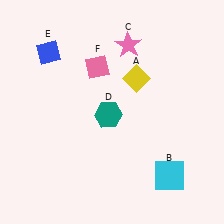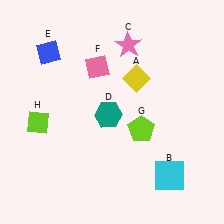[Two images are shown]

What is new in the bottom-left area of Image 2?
A lime diamond (H) was added in the bottom-left area of Image 2.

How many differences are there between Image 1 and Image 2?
There are 2 differences between the two images.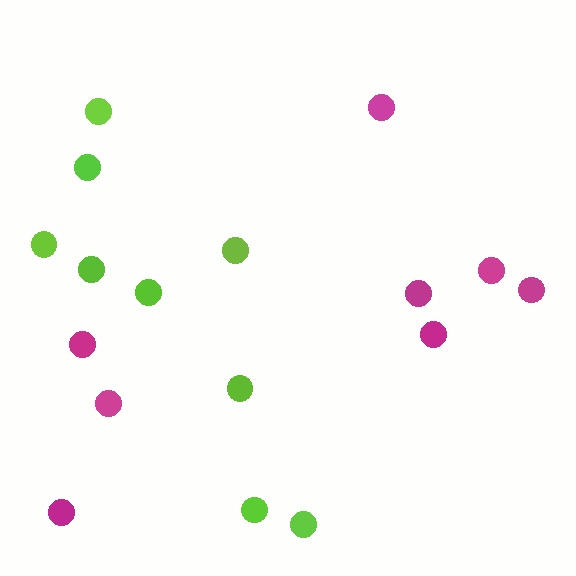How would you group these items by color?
There are 2 groups: one group of magenta circles (8) and one group of lime circles (9).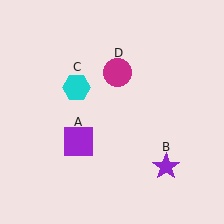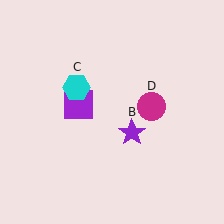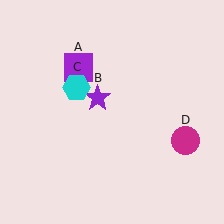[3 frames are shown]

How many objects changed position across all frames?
3 objects changed position: purple square (object A), purple star (object B), magenta circle (object D).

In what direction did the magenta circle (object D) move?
The magenta circle (object D) moved down and to the right.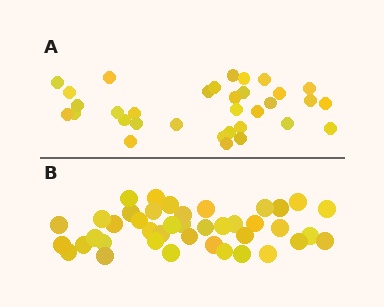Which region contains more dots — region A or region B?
Region B (the bottom region) has more dots.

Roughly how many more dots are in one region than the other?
Region B has roughly 8 or so more dots than region A.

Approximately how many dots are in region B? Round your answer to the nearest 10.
About 40 dots. (The exact count is 41, which rounds to 40.)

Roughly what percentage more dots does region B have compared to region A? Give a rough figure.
About 25% more.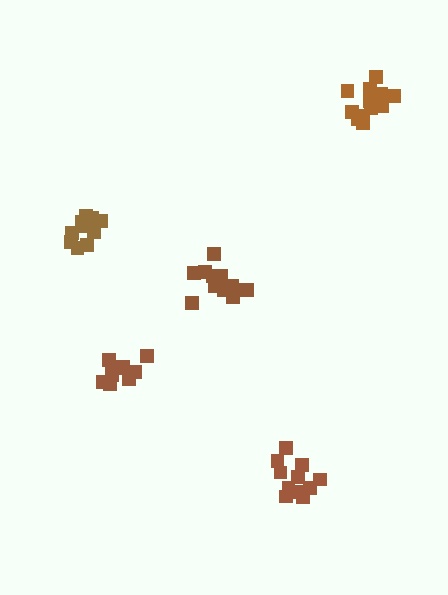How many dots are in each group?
Group 1: 11 dots, Group 2: 10 dots, Group 3: 12 dots, Group 4: 12 dots, Group 5: 11 dots (56 total).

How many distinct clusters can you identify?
There are 5 distinct clusters.